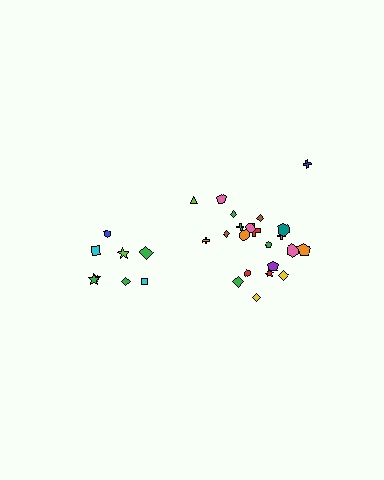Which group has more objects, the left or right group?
The right group.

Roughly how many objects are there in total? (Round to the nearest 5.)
Roughly 30 objects in total.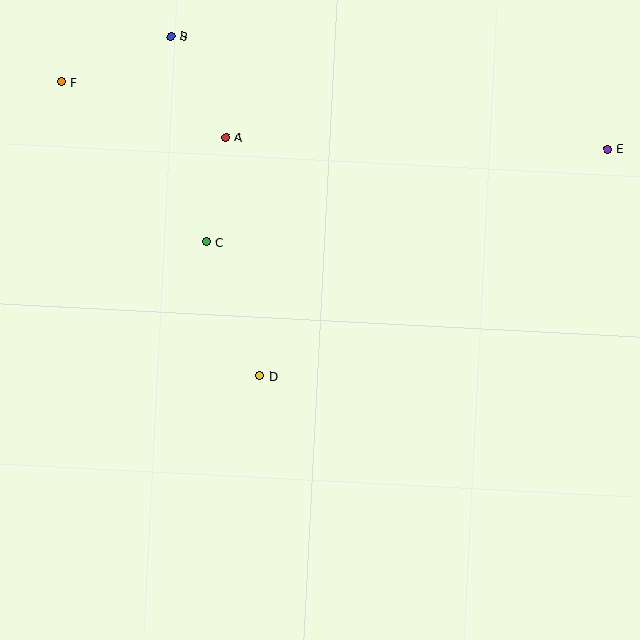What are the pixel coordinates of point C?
Point C is at (206, 242).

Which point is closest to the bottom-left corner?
Point D is closest to the bottom-left corner.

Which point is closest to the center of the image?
Point D at (260, 376) is closest to the center.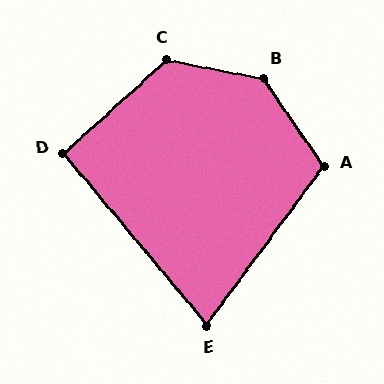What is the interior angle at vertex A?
Approximately 109 degrees (obtuse).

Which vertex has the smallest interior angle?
E, at approximately 76 degrees.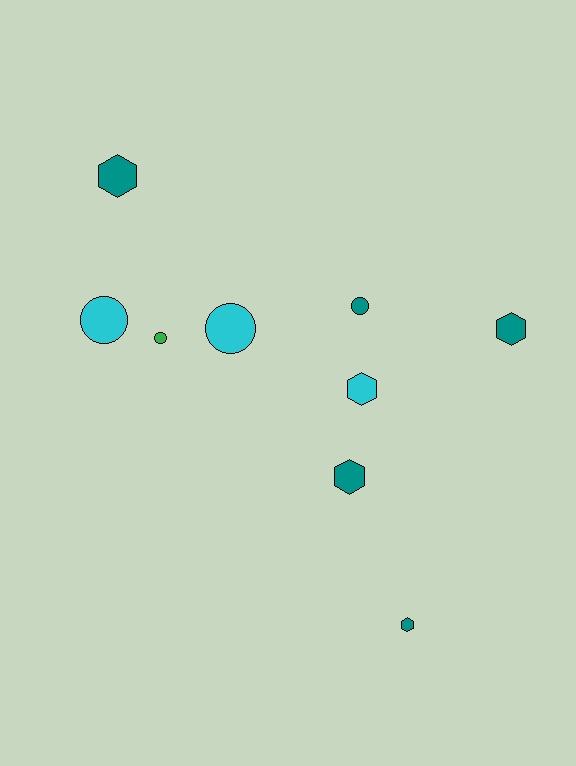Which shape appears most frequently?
Hexagon, with 5 objects.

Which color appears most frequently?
Teal, with 5 objects.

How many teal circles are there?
There is 1 teal circle.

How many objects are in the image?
There are 9 objects.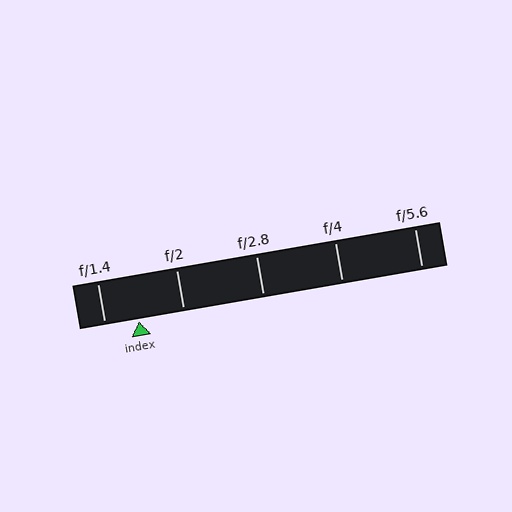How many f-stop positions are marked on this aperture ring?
There are 5 f-stop positions marked.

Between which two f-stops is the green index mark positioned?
The index mark is between f/1.4 and f/2.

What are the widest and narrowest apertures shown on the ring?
The widest aperture shown is f/1.4 and the narrowest is f/5.6.